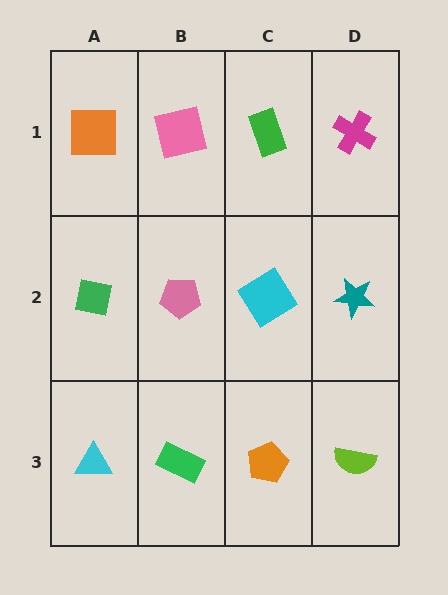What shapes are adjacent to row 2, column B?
A pink square (row 1, column B), a green rectangle (row 3, column B), a green square (row 2, column A), a cyan diamond (row 2, column C).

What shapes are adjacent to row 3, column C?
A cyan diamond (row 2, column C), a green rectangle (row 3, column B), a lime semicircle (row 3, column D).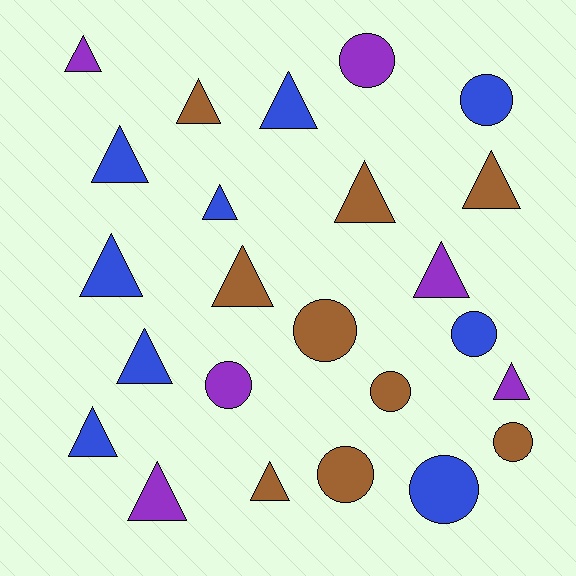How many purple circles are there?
There are 2 purple circles.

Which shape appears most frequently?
Triangle, with 15 objects.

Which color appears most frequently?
Brown, with 9 objects.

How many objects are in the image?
There are 24 objects.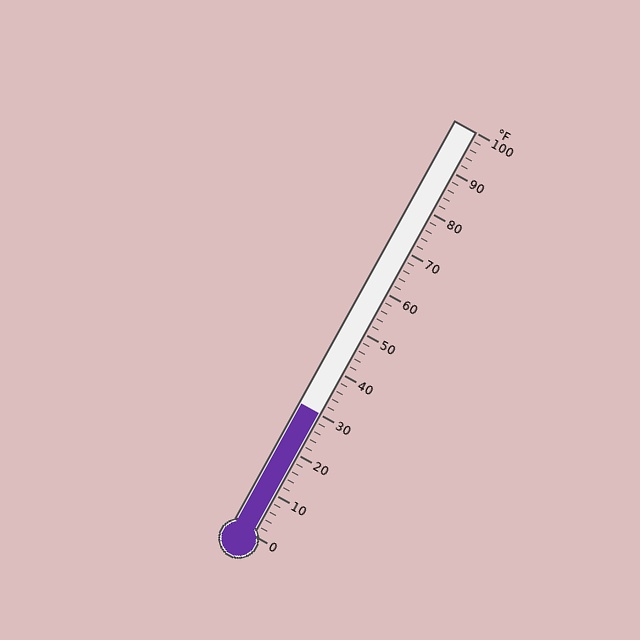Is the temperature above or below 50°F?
The temperature is below 50°F.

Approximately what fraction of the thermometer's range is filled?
The thermometer is filled to approximately 30% of its range.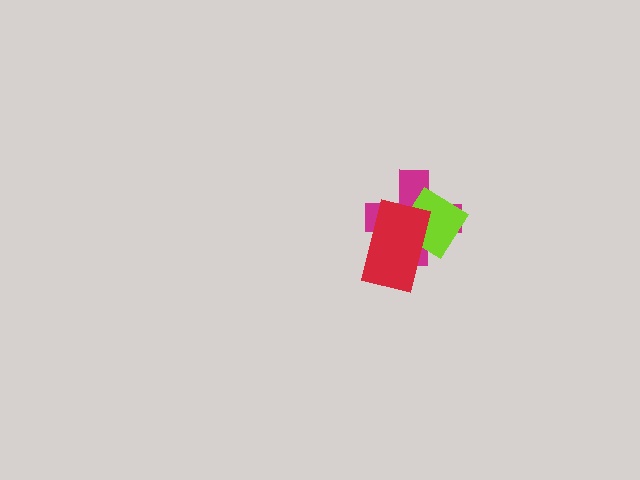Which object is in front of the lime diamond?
The red rectangle is in front of the lime diamond.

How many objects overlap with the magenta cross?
2 objects overlap with the magenta cross.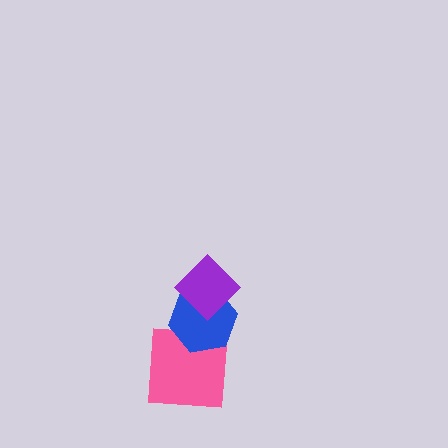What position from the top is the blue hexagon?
The blue hexagon is 2nd from the top.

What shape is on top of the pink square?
The blue hexagon is on top of the pink square.